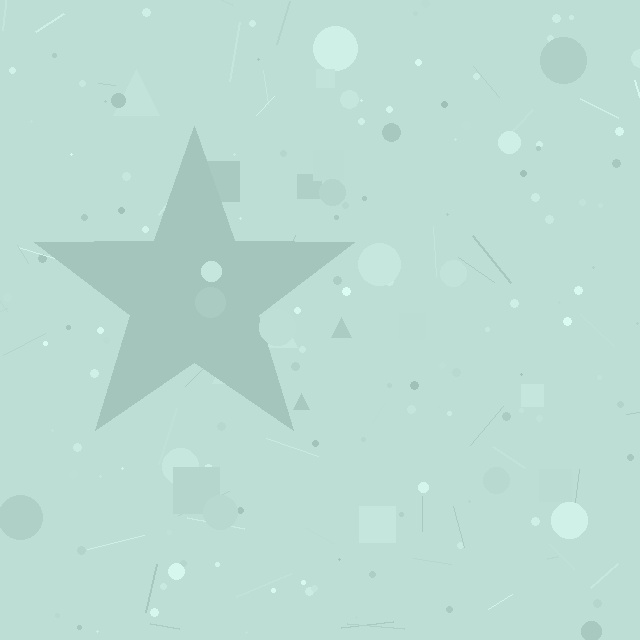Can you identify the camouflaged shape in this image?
The camouflaged shape is a star.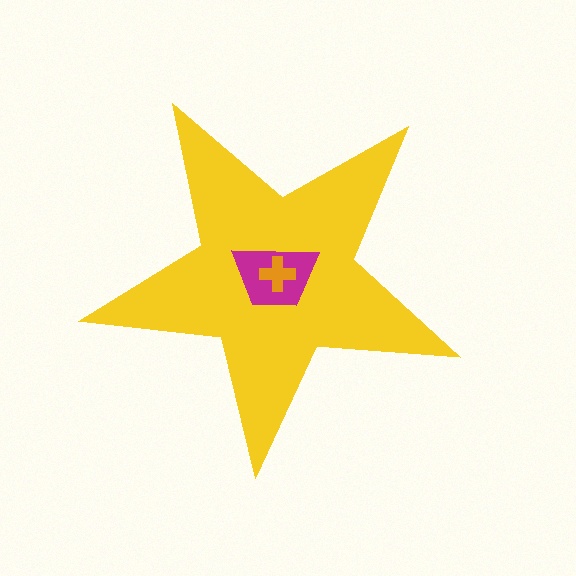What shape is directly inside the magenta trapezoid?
The orange cross.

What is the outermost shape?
The yellow star.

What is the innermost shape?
The orange cross.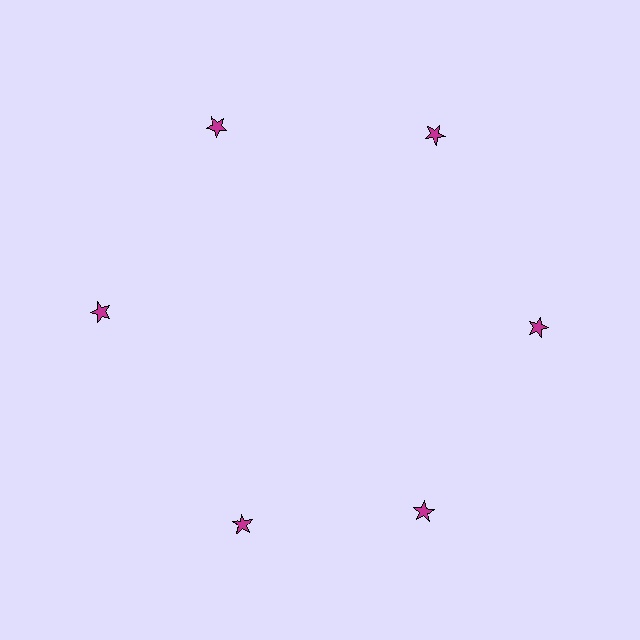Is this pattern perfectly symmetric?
No. The 6 magenta stars are arranged in a ring, but one element near the 7 o'clock position is rotated out of alignment along the ring, breaking the 6-fold rotational symmetry.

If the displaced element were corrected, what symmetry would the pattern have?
It would have 6-fold rotational symmetry — the pattern would map onto itself every 60 degrees.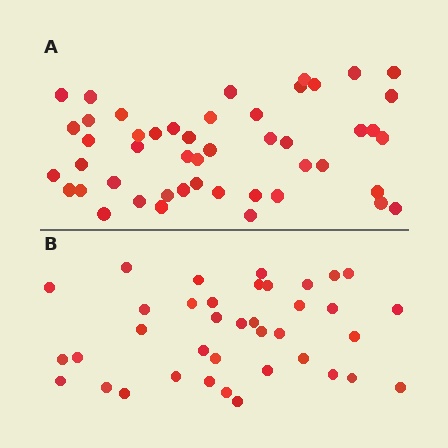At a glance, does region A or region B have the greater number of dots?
Region A (the top region) has more dots.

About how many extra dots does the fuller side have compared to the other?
Region A has roughly 10 or so more dots than region B.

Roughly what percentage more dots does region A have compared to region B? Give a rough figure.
About 25% more.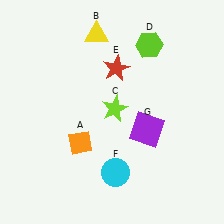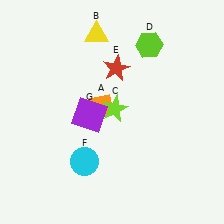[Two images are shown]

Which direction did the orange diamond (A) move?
The orange diamond (A) moved up.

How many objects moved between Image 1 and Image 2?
3 objects moved between the two images.